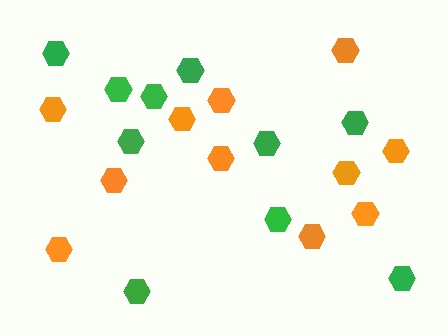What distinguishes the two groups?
There are 2 groups: one group of green hexagons (10) and one group of orange hexagons (11).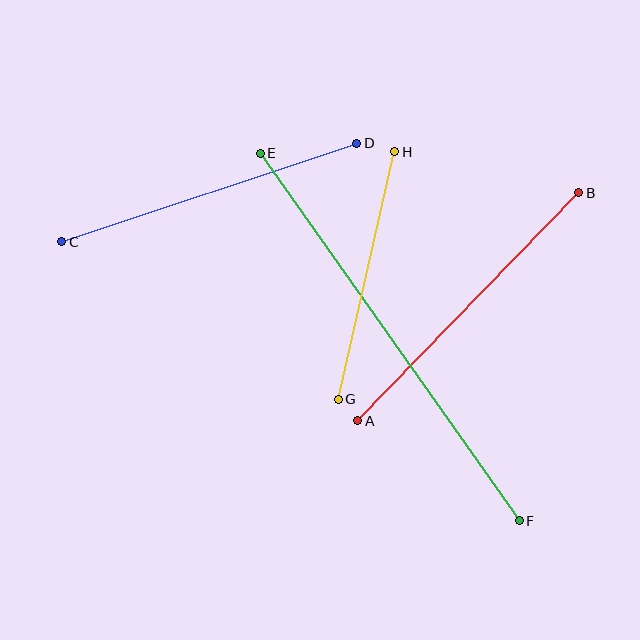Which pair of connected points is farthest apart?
Points E and F are farthest apart.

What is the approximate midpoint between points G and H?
The midpoint is at approximately (367, 276) pixels.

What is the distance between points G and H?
The distance is approximately 254 pixels.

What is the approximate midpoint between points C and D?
The midpoint is at approximately (209, 193) pixels.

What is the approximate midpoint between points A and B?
The midpoint is at approximately (468, 307) pixels.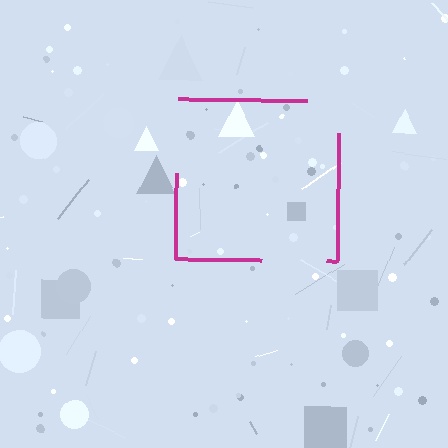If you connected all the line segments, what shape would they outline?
They would outline a square.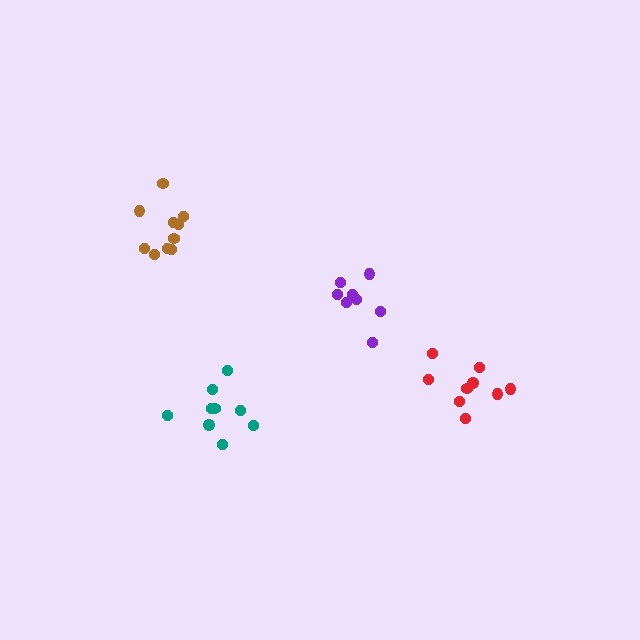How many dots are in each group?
Group 1: 10 dots, Group 2: 9 dots, Group 3: 8 dots, Group 4: 9 dots (36 total).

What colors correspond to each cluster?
The clusters are colored: brown, red, purple, teal.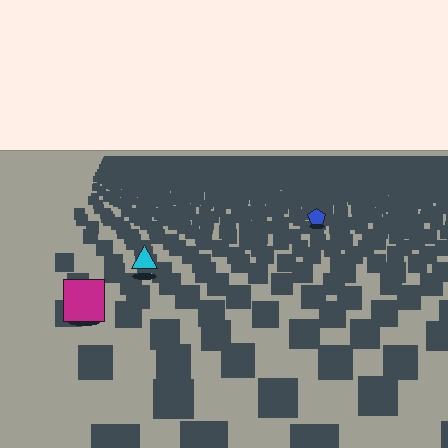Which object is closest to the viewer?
The magenta square is closest. The texture marks near it are larger and more spread out.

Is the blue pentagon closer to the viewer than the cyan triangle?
No. The cyan triangle is closer — you can tell from the texture gradient: the ground texture is coarser near it.